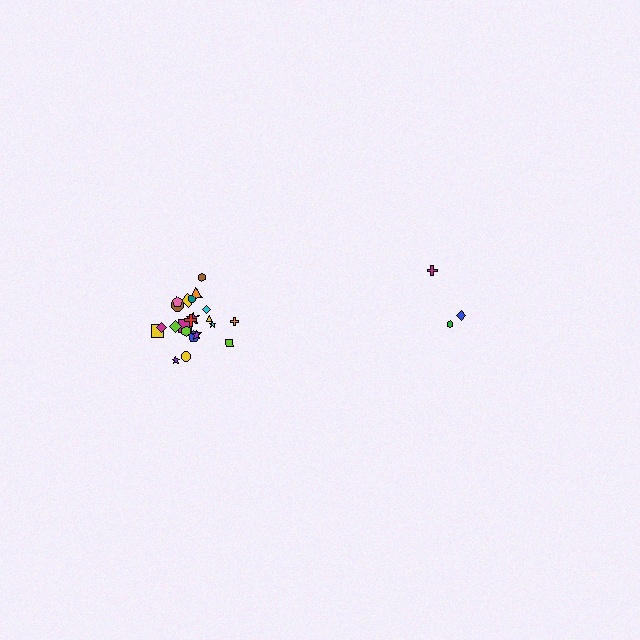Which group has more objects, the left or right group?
The left group.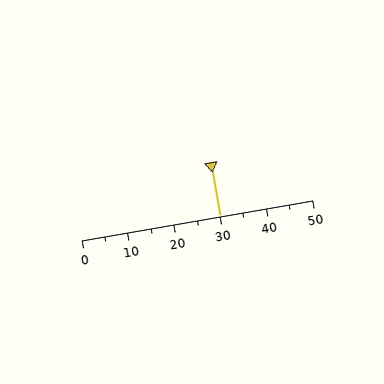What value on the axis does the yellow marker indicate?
The marker indicates approximately 30.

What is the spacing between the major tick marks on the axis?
The major ticks are spaced 10 apart.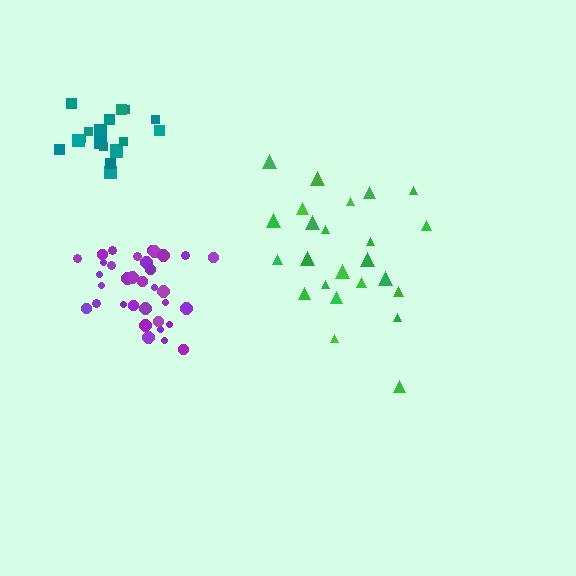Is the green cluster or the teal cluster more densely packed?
Teal.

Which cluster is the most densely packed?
Purple.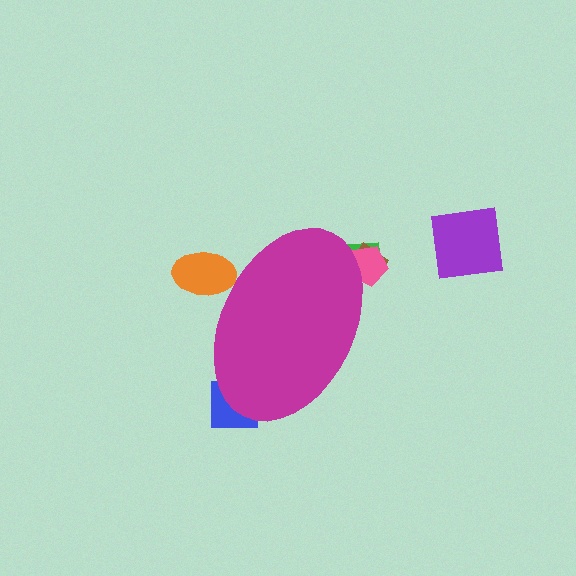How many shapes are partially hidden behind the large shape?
5 shapes are partially hidden.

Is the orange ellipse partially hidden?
Yes, the orange ellipse is partially hidden behind the magenta ellipse.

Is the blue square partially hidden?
Yes, the blue square is partially hidden behind the magenta ellipse.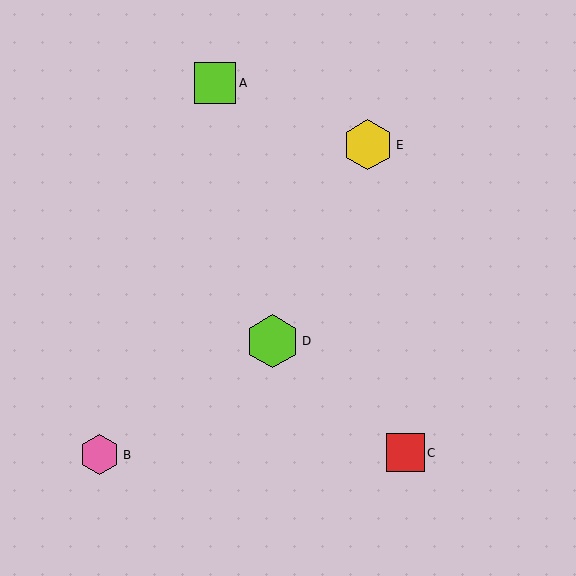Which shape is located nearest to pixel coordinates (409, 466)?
The red square (labeled C) at (405, 453) is nearest to that location.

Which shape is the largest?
The lime hexagon (labeled D) is the largest.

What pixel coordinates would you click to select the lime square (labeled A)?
Click at (215, 83) to select the lime square A.